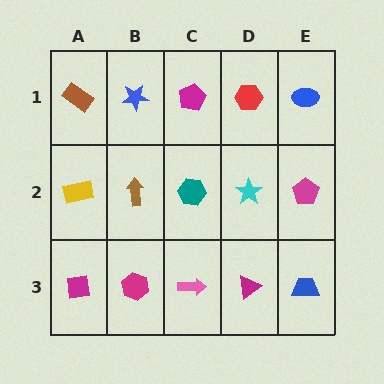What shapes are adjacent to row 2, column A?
A brown rectangle (row 1, column A), a magenta square (row 3, column A), a brown arrow (row 2, column B).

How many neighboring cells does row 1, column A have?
2.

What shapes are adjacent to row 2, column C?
A magenta pentagon (row 1, column C), a pink arrow (row 3, column C), a brown arrow (row 2, column B), a cyan star (row 2, column D).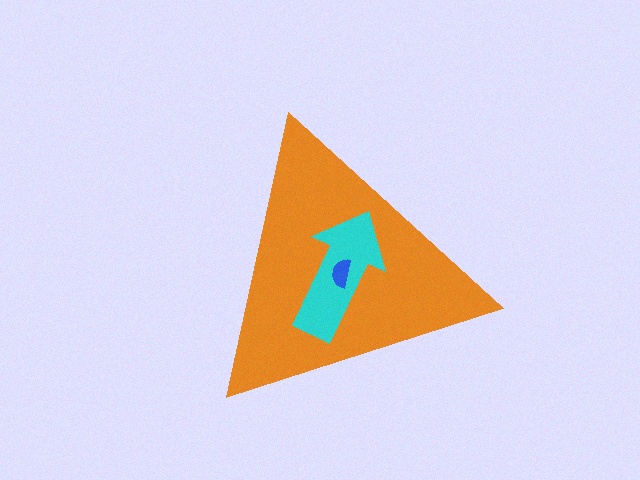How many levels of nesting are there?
3.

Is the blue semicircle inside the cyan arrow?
Yes.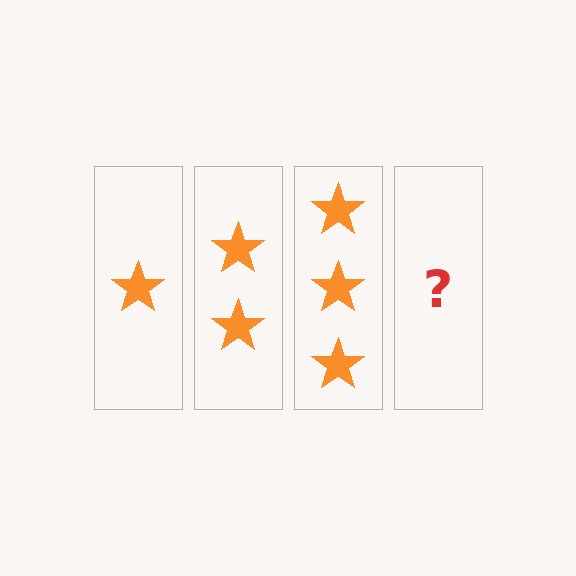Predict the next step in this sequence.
The next step is 4 stars.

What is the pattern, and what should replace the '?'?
The pattern is that each step adds one more star. The '?' should be 4 stars.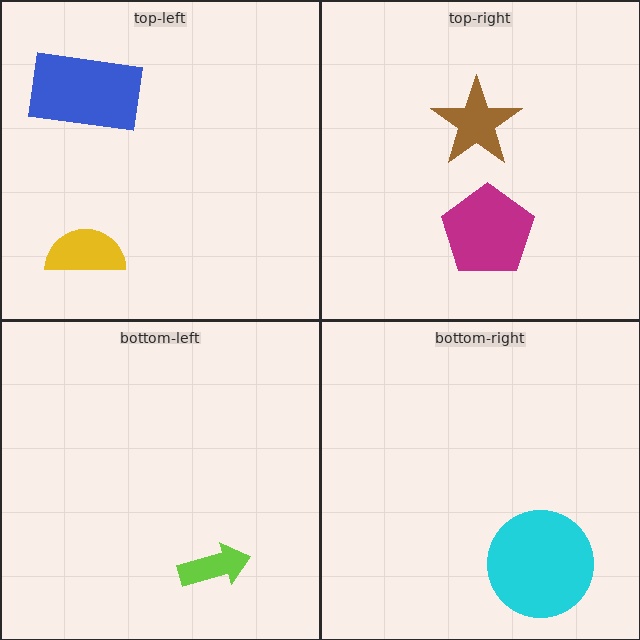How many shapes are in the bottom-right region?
1.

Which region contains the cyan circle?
The bottom-right region.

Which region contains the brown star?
The top-right region.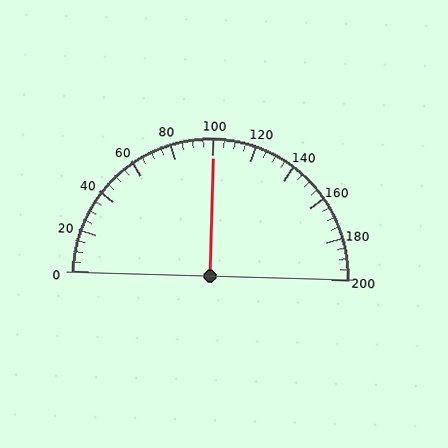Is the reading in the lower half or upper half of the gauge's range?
The reading is in the upper half of the range (0 to 200).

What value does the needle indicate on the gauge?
The needle indicates approximately 100.